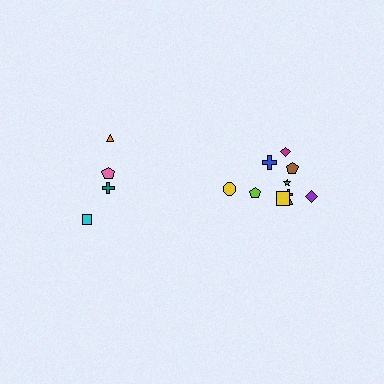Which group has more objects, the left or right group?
The right group.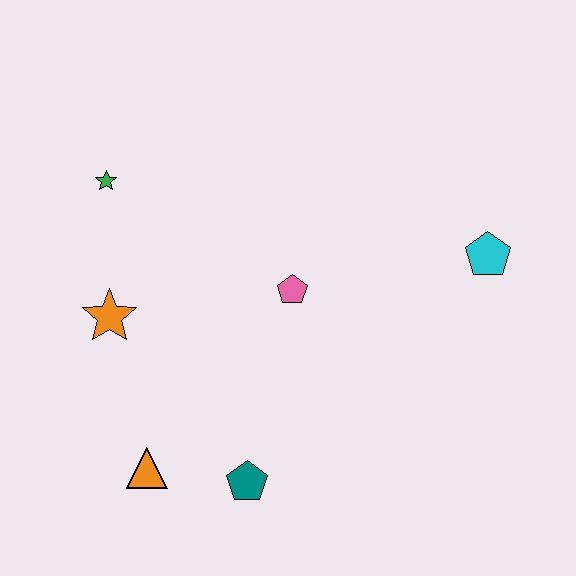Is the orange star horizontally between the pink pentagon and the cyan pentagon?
No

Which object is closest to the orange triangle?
The teal pentagon is closest to the orange triangle.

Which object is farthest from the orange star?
The cyan pentagon is farthest from the orange star.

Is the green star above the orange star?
Yes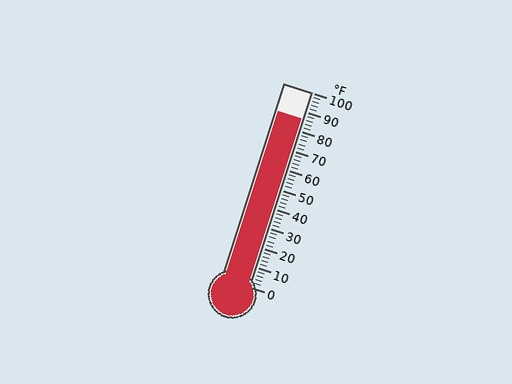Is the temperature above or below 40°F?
The temperature is above 40°F.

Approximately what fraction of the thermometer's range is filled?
The thermometer is filled to approximately 85% of its range.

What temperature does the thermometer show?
The thermometer shows approximately 86°F.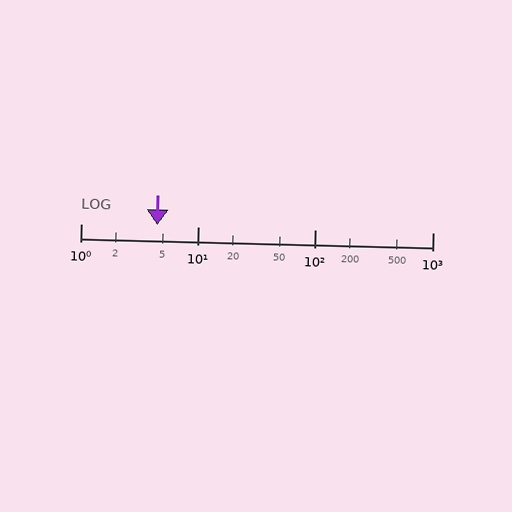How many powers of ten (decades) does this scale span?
The scale spans 3 decades, from 1 to 1000.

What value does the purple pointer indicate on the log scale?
The pointer indicates approximately 4.5.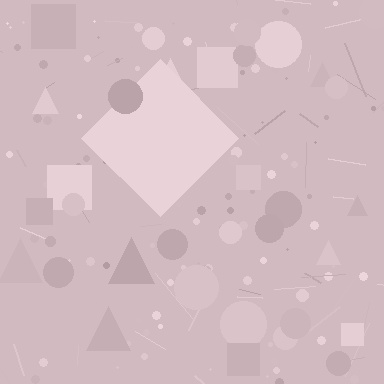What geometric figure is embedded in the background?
A diamond is embedded in the background.